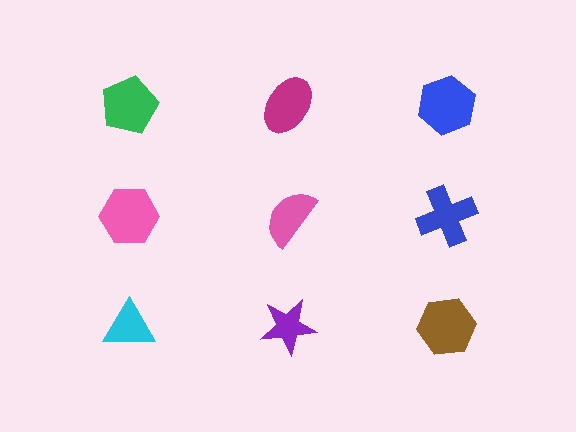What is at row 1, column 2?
A magenta ellipse.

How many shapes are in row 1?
3 shapes.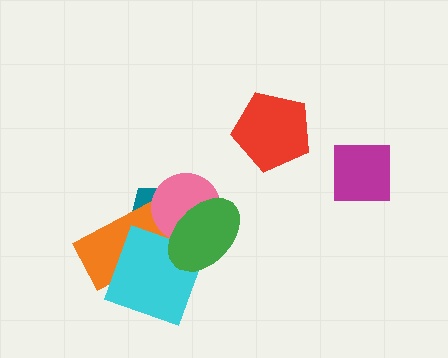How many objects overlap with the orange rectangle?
2 objects overlap with the orange rectangle.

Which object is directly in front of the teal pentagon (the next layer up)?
The orange rectangle is directly in front of the teal pentagon.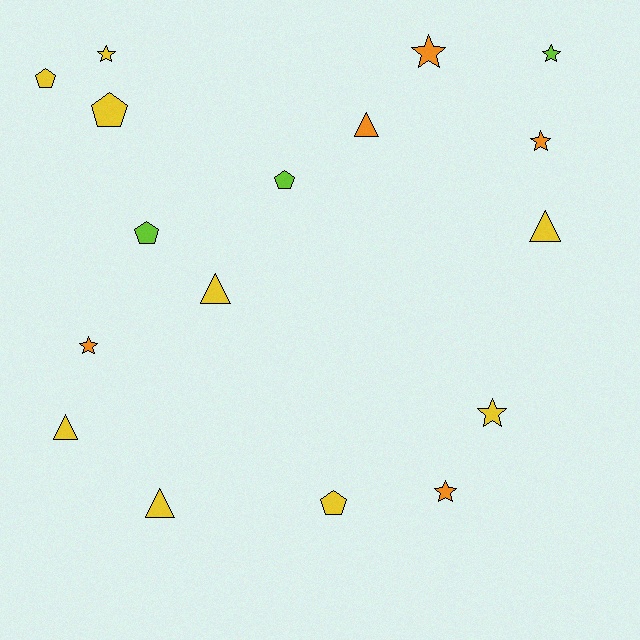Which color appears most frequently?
Yellow, with 9 objects.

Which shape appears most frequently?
Star, with 7 objects.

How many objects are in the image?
There are 17 objects.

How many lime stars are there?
There is 1 lime star.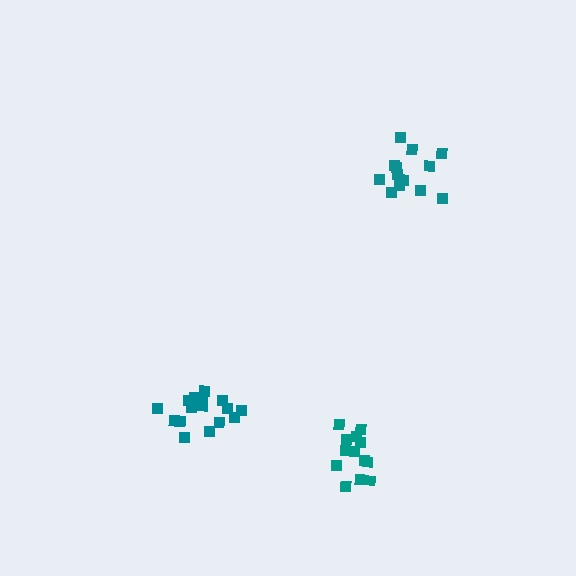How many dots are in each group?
Group 1: 13 dots, Group 2: 14 dots, Group 3: 16 dots (43 total).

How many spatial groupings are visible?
There are 3 spatial groupings.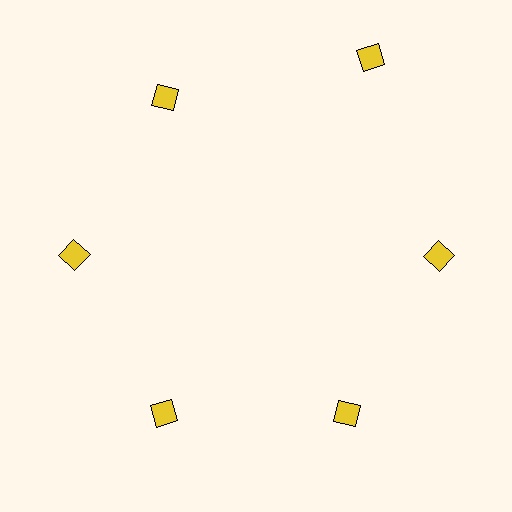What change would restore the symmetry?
The symmetry would be restored by moving it inward, back onto the ring so that all 6 diamonds sit at equal angles and equal distance from the center.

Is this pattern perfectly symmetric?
No. The 6 yellow diamonds are arranged in a ring, but one element near the 1 o'clock position is pushed outward from the center, breaking the 6-fold rotational symmetry.